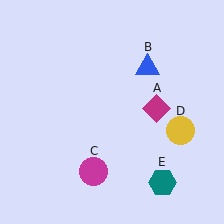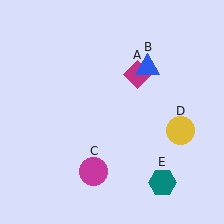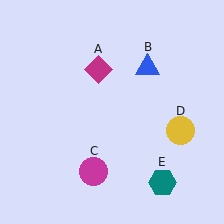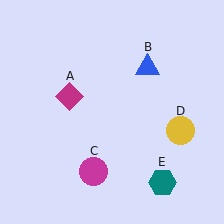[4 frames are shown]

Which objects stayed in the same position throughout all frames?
Blue triangle (object B) and magenta circle (object C) and yellow circle (object D) and teal hexagon (object E) remained stationary.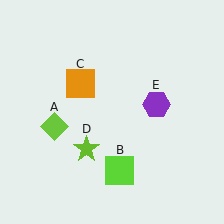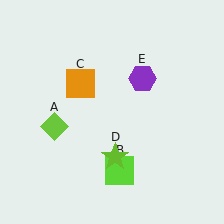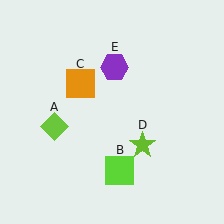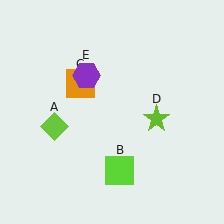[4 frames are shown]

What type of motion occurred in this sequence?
The lime star (object D), purple hexagon (object E) rotated counterclockwise around the center of the scene.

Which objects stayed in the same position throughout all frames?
Lime diamond (object A) and lime square (object B) and orange square (object C) remained stationary.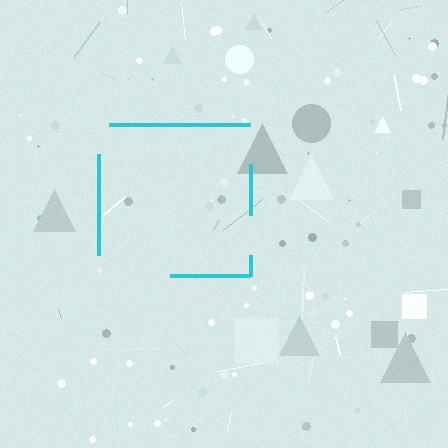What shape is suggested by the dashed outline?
The dashed outline suggests a square.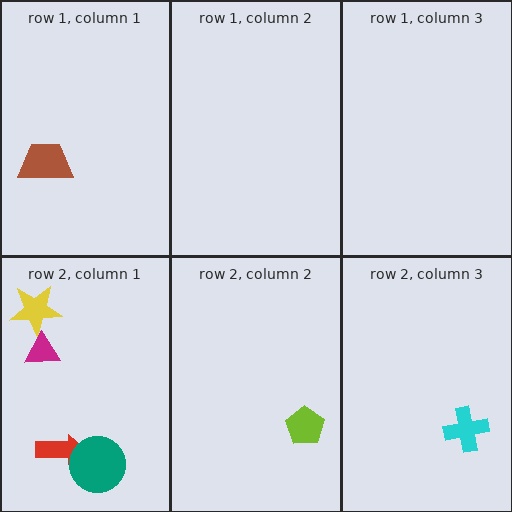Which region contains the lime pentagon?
The row 2, column 2 region.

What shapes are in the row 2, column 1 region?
The yellow star, the red arrow, the teal circle, the magenta triangle.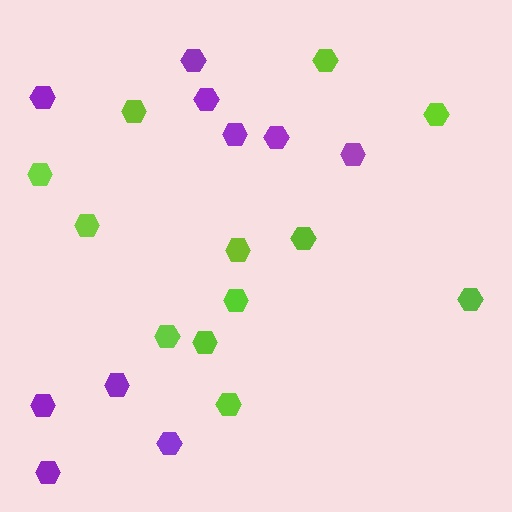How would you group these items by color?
There are 2 groups: one group of purple hexagons (10) and one group of lime hexagons (12).